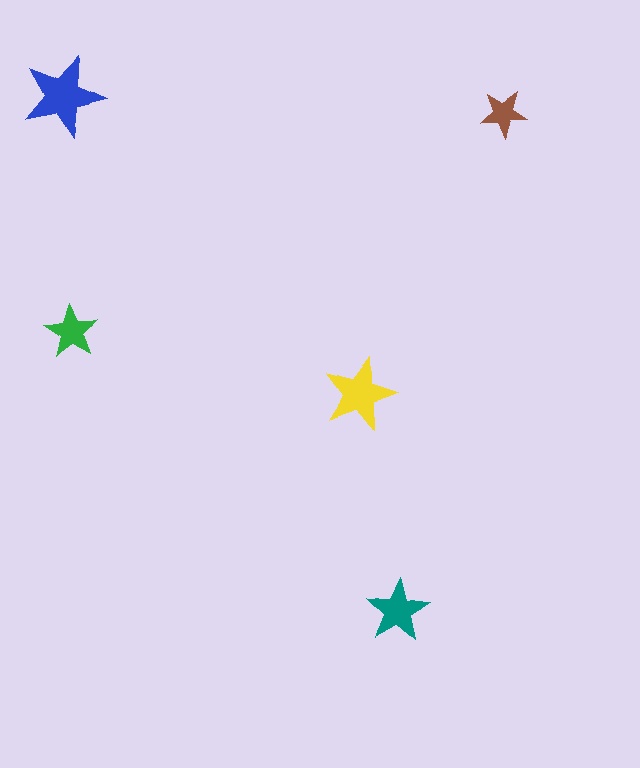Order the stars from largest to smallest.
the blue one, the yellow one, the teal one, the green one, the brown one.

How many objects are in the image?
There are 5 objects in the image.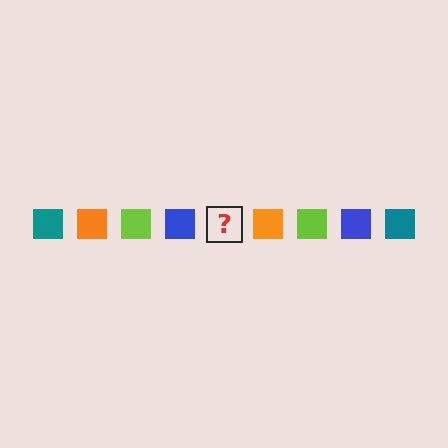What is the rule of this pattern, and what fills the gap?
The rule is that the pattern cycles through teal, orange, lime, blue squares. The gap should be filled with a teal square.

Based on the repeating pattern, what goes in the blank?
The blank should be a teal square.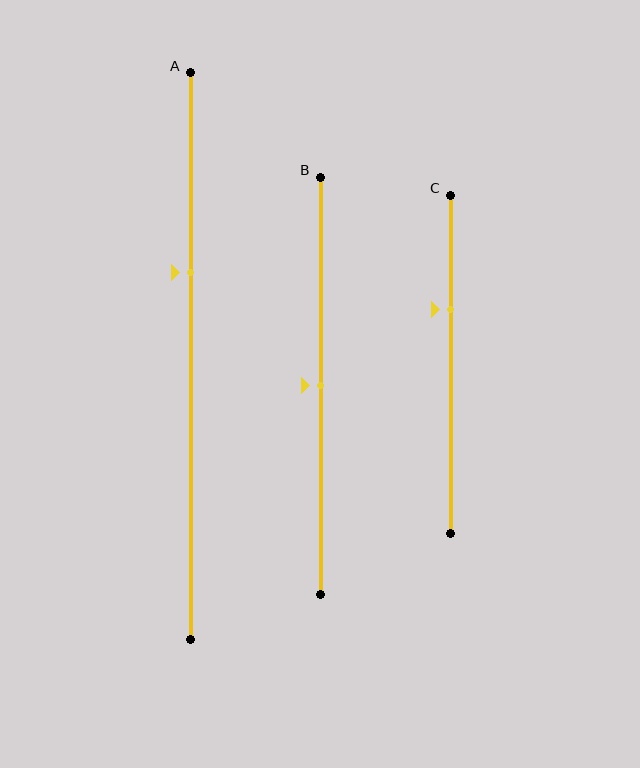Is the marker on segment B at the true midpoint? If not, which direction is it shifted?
Yes, the marker on segment B is at the true midpoint.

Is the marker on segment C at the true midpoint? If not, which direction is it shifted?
No, the marker on segment C is shifted upward by about 16% of the segment length.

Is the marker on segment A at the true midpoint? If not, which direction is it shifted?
No, the marker on segment A is shifted upward by about 15% of the segment length.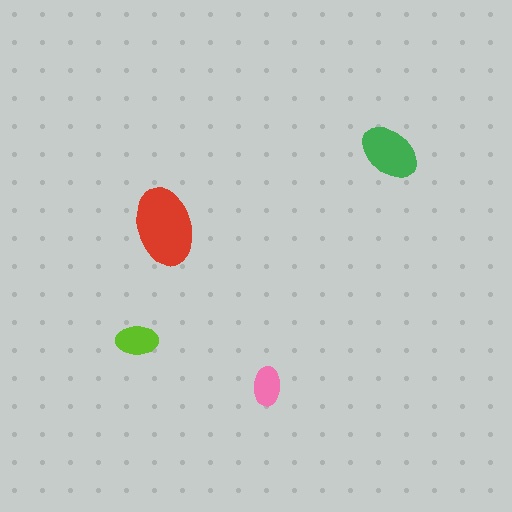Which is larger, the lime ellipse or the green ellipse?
The green one.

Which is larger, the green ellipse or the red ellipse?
The red one.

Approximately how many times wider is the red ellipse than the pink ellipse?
About 2 times wider.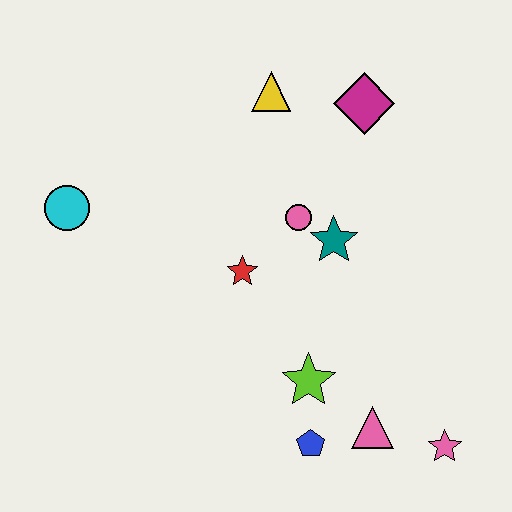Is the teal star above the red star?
Yes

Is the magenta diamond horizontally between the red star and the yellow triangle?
No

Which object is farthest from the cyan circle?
The pink star is farthest from the cyan circle.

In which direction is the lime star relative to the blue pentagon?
The lime star is above the blue pentagon.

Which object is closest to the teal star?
The pink circle is closest to the teal star.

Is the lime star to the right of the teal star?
No